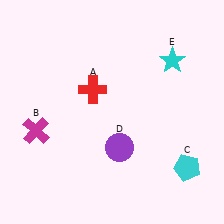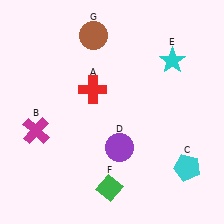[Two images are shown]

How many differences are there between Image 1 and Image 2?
There are 2 differences between the two images.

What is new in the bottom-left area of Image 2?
A green diamond (F) was added in the bottom-left area of Image 2.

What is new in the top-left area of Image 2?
A brown circle (G) was added in the top-left area of Image 2.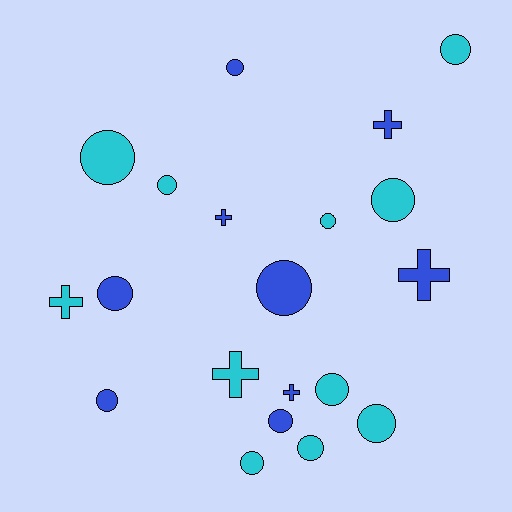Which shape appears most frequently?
Circle, with 14 objects.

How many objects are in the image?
There are 20 objects.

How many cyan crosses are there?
There are 2 cyan crosses.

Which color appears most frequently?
Cyan, with 11 objects.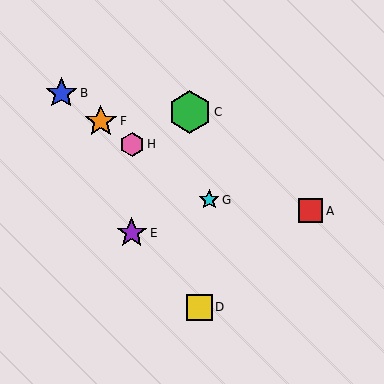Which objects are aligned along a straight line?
Objects B, F, G, H are aligned along a straight line.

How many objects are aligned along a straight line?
4 objects (B, F, G, H) are aligned along a straight line.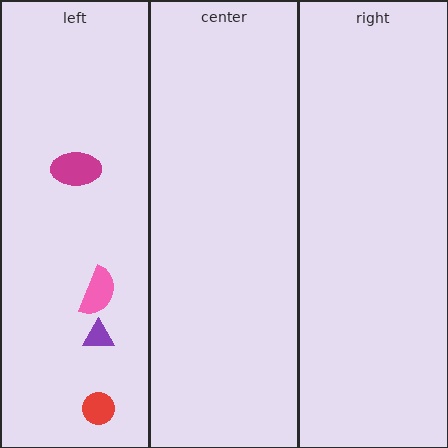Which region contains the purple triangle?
The left region.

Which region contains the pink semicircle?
The left region.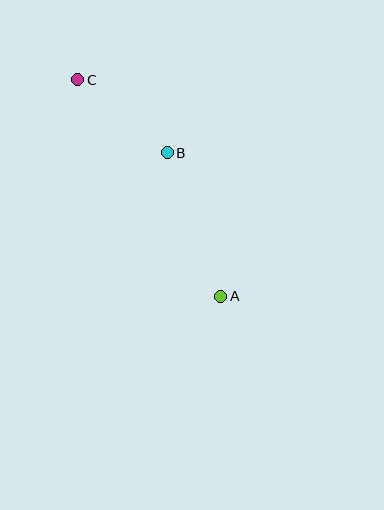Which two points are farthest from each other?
Points A and C are farthest from each other.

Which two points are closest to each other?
Points B and C are closest to each other.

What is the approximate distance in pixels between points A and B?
The distance between A and B is approximately 154 pixels.